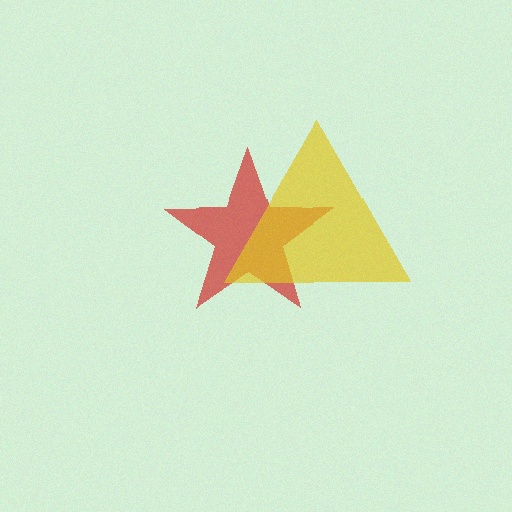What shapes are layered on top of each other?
The layered shapes are: a red star, a yellow triangle.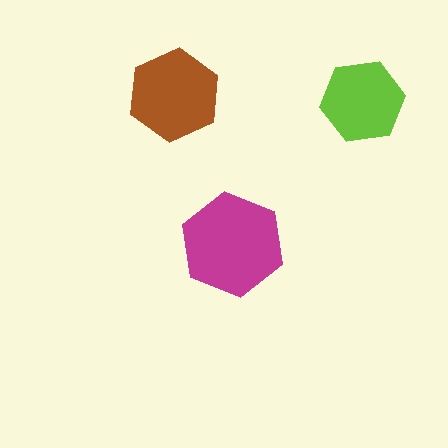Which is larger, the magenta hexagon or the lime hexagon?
The magenta one.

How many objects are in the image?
There are 3 objects in the image.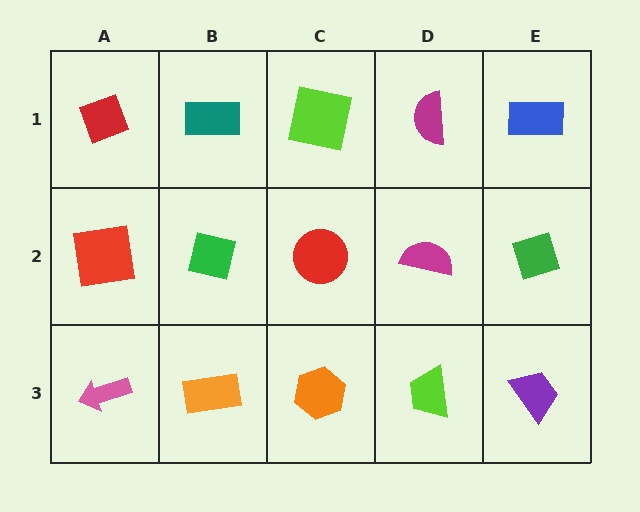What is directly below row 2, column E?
A purple trapezoid.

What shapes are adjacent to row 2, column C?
A lime square (row 1, column C), an orange hexagon (row 3, column C), a green square (row 2, column B), a magenta semicircle (row 2, column D).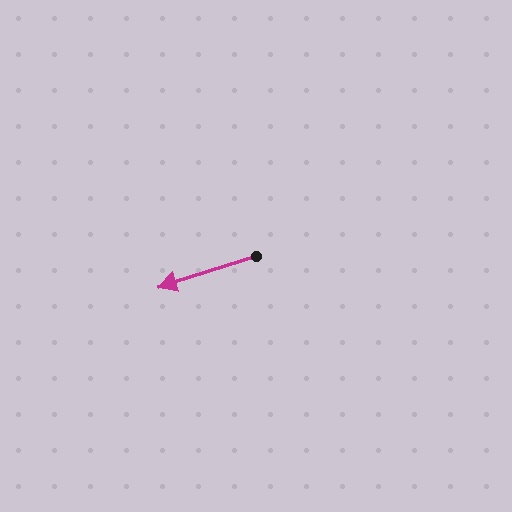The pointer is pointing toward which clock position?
Roughly 8 o'clock.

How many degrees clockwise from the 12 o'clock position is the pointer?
Approximately 252 degrees.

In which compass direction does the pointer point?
West.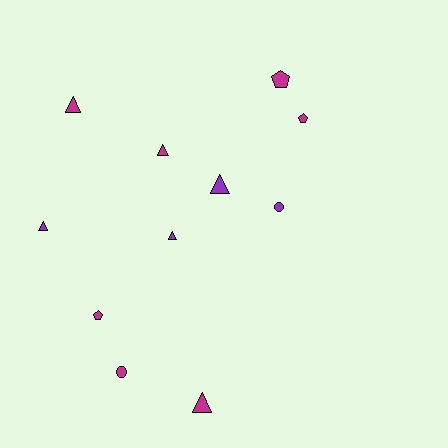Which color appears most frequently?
Magenta, with 7 objects.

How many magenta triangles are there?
There are 3 magenta triangles.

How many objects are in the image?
There are 11 objects.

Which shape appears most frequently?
Triangle, with 6 objects.